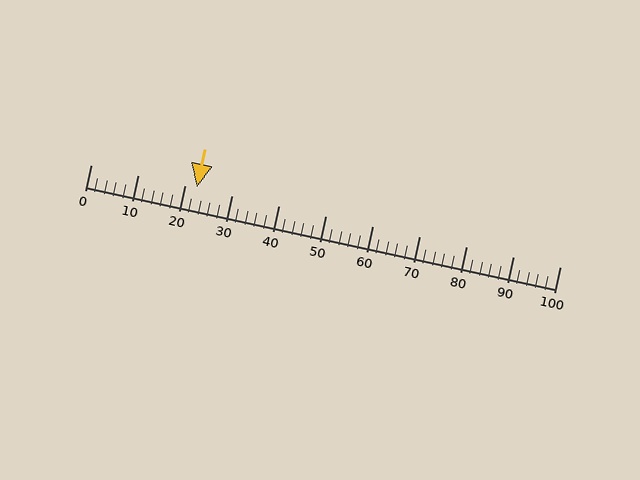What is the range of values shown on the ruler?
The ruler shows values from 0 to 100.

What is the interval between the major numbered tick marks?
The major tick marks are spaced 10 units apart.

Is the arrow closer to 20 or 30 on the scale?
The arrow is closer to 20.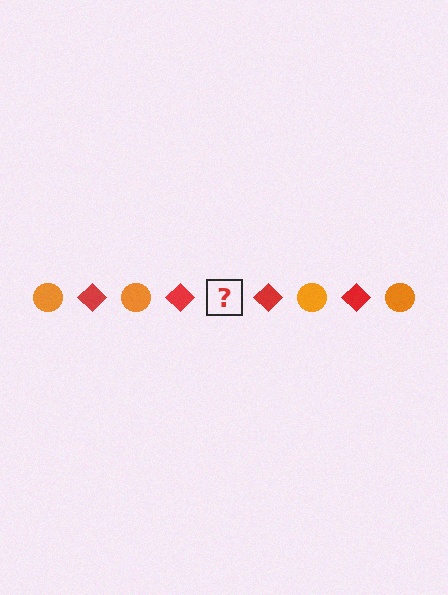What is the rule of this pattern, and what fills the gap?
The rule is that the pattern alternates between orange circle and red diamond. The gap should be filled with an orange circle.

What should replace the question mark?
The question mark should be replaced with an orange circle.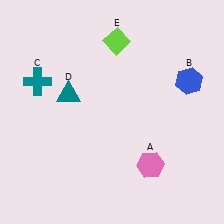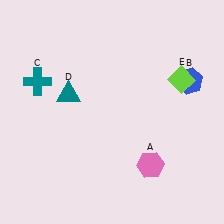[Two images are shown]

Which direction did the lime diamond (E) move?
The lime diamond (E) moved right.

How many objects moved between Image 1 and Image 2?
1 object moved between the two images.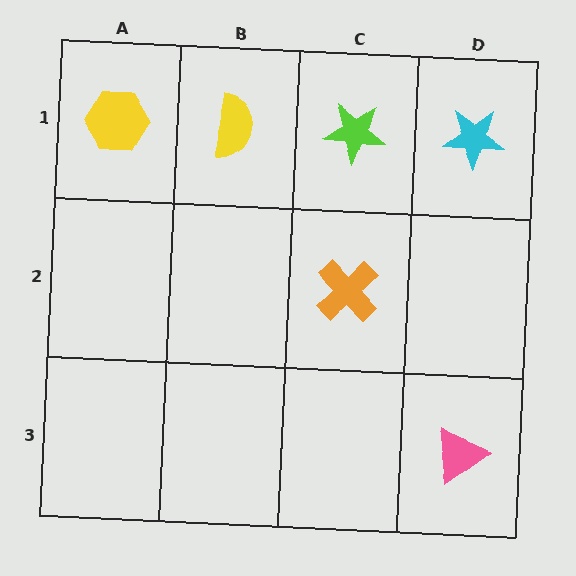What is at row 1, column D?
A cyan star.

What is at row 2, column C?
An orange cross.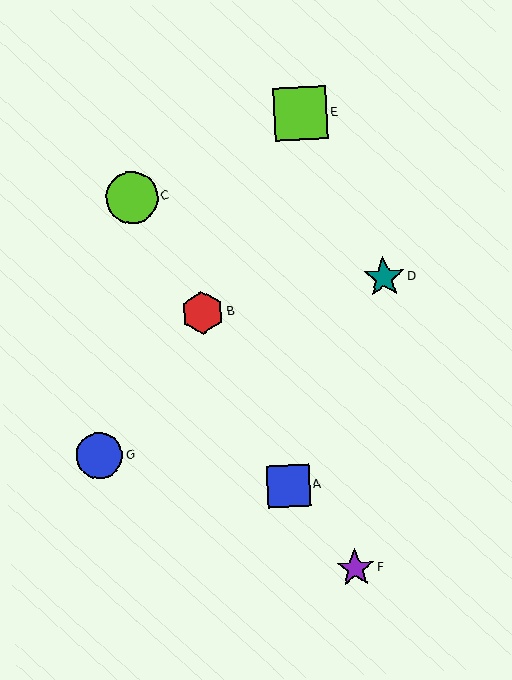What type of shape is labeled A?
Shape A is a blue square.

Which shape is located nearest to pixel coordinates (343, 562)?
The purple star (labeled F) at (355, 568) is nearest to that location.